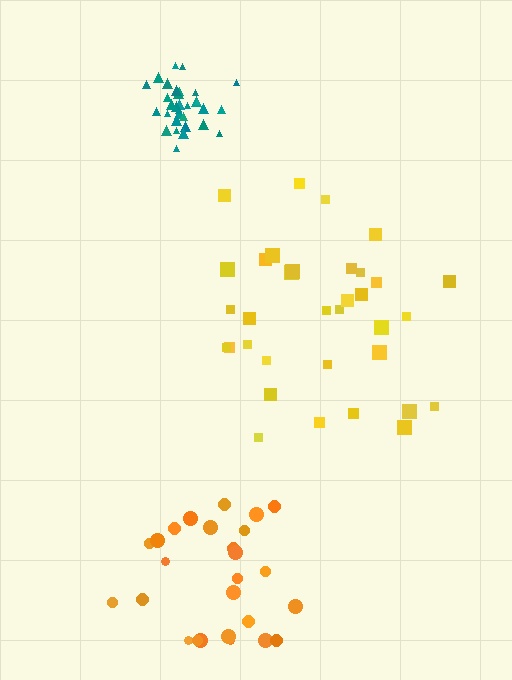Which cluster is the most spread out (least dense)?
Yellow.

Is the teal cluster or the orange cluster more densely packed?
Teal.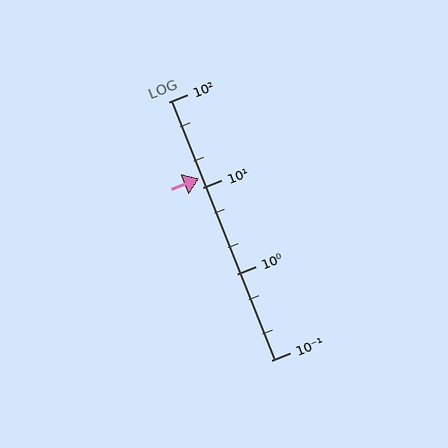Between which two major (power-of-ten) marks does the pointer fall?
The pointer is between 10 and 100.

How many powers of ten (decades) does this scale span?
The scale spans 3 decades, from 0.1 to 100.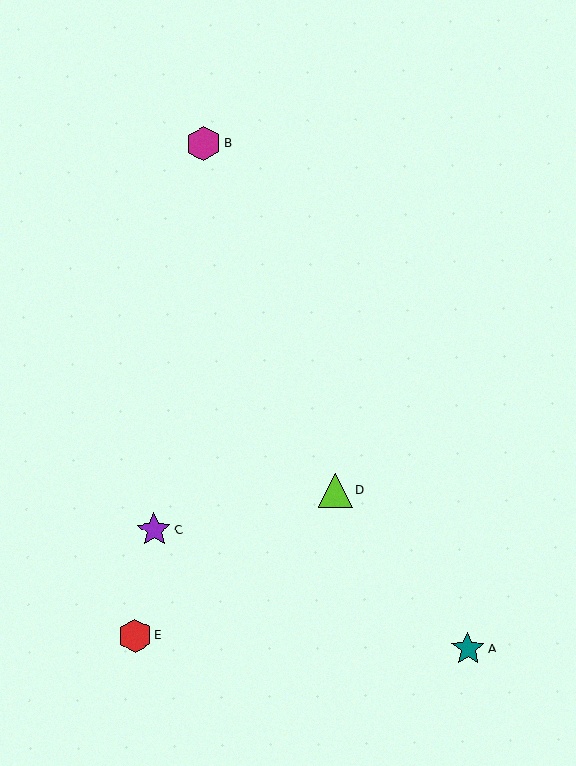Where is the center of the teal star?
The center of the teal star is at (468, 649).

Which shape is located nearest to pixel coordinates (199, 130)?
The magenta hexagon (labeled B) at (203, 144) is nearest to that location.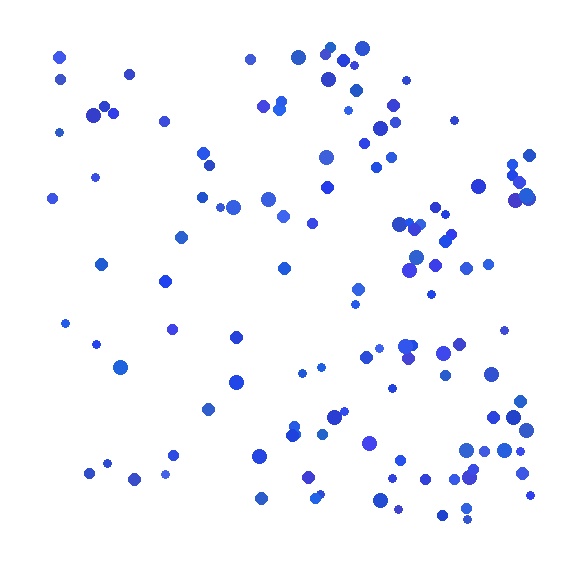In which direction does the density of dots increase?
From left to right, with the right side densest.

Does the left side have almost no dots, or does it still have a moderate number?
Still a moderate number, just noticeably fewer than the right.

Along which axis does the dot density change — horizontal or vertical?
Horizontal.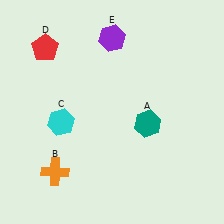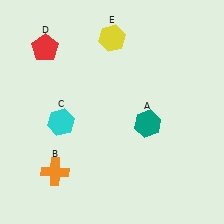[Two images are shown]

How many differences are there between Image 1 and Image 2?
There is 1 difference between the two images.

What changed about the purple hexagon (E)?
In Image 1, E is purple. In Image 2, it changed to yellow.